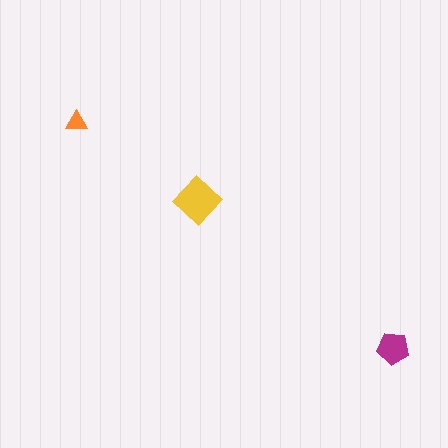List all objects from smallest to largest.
The orange triangle, the magenta pentagon, the yellow diamond.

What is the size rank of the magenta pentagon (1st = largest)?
2nd.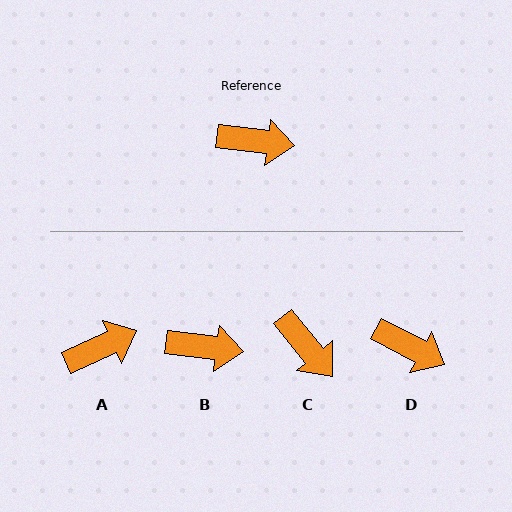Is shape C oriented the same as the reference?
No, it is off by about 43 degrees.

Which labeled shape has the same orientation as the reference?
B.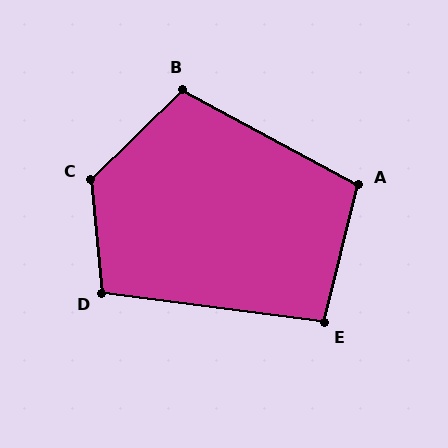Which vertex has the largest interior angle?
C, at approximately 129 degrees.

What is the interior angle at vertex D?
Approximately 103 degrees (obtuse).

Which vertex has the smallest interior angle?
E, at approximately 97 degrees.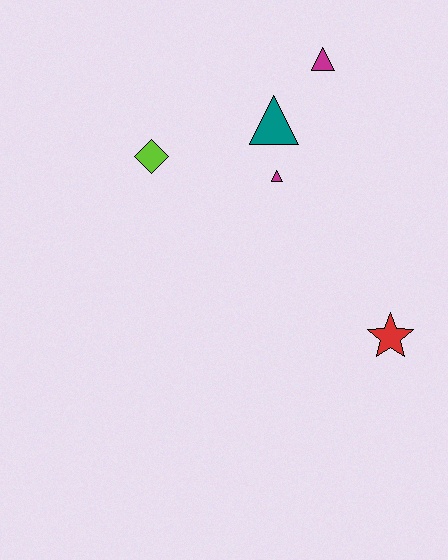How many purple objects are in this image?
There are no purple objects.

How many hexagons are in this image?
There are no hexagons.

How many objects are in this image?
There are 5 objects.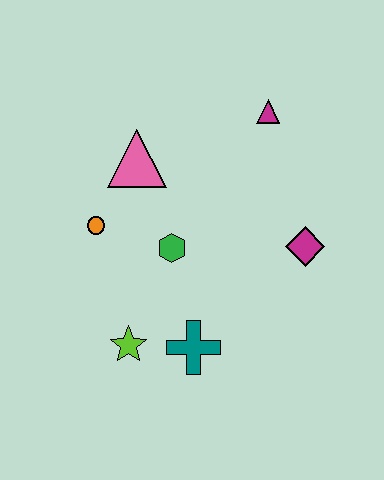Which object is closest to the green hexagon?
The orange circle is closest to the green hexagon.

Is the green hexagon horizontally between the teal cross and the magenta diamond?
No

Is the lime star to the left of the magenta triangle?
Yes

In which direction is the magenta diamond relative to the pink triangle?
The magenta diamond is to the right of the pink triangle.